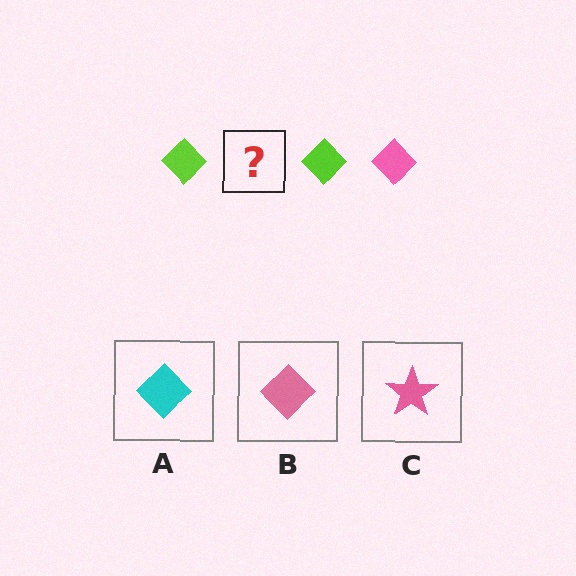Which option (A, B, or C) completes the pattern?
B.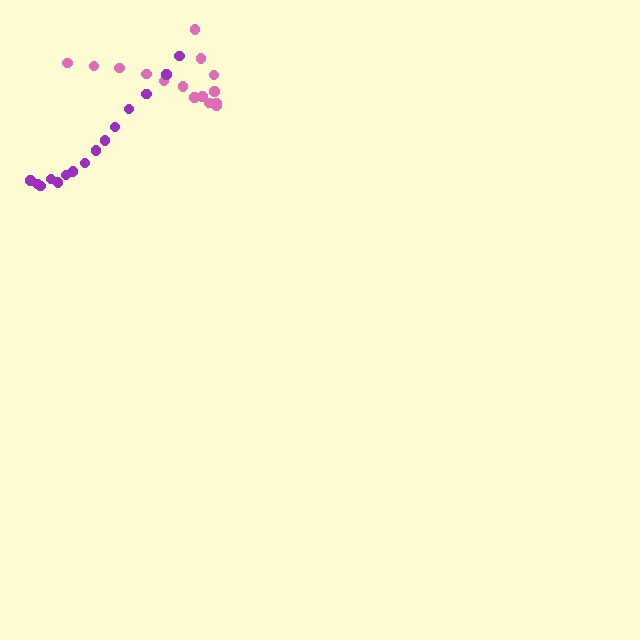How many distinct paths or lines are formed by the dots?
There are 2 distinct paths.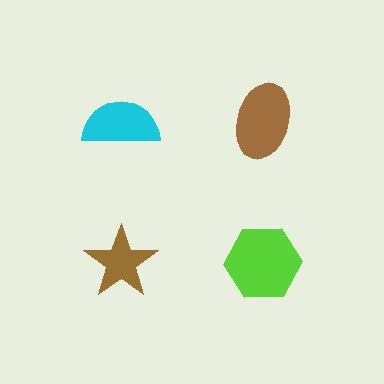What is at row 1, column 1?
A cyan semicircle.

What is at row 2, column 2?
A lime hexagon.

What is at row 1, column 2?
A brown ellipse.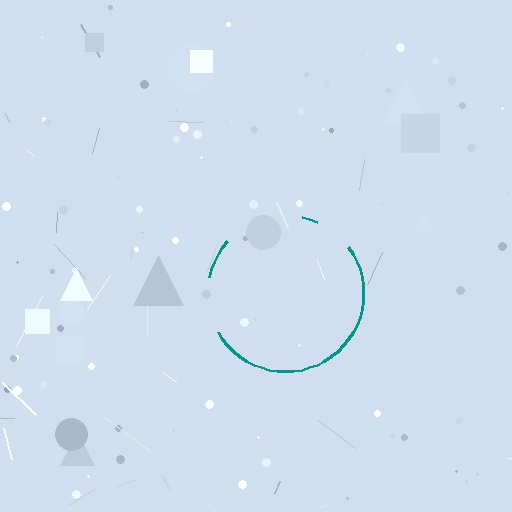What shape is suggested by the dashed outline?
The dashed outline suggests a circle.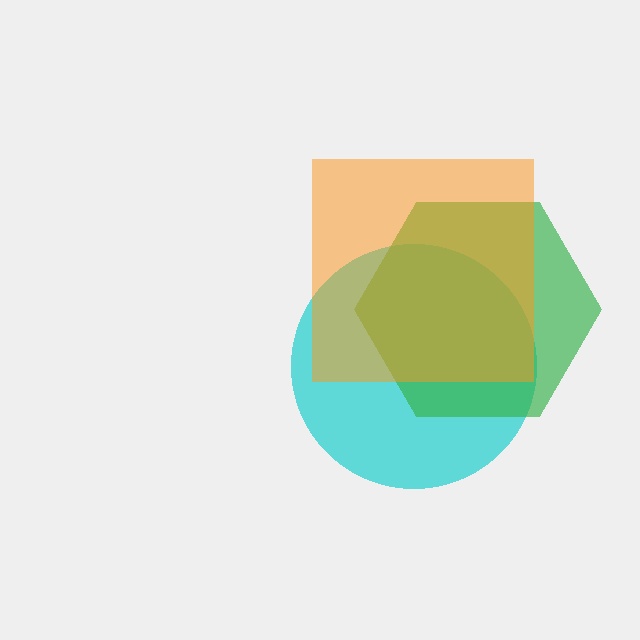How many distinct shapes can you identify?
There are 3 distinct shapes: a cyan circle, a green hexagon, an orange square.